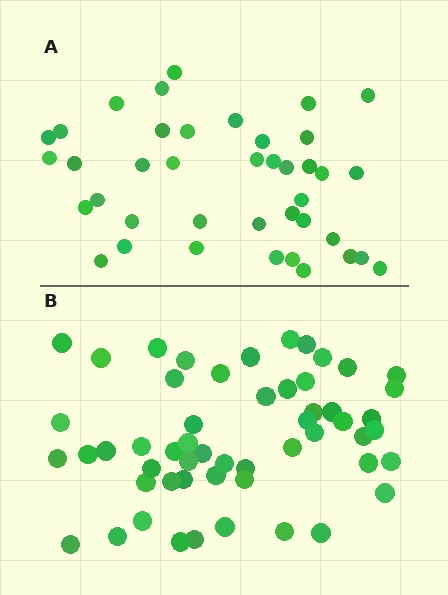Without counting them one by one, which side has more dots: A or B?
Region B (the bottom region) has more dots.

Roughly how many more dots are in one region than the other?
Region B has approximately 15 more dots than region A.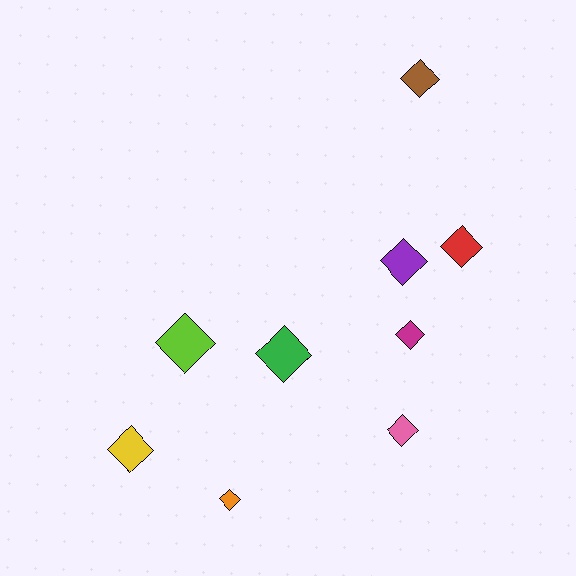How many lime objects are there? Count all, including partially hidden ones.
There is 1 lime object.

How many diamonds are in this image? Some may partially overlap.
There are 9 diamonds.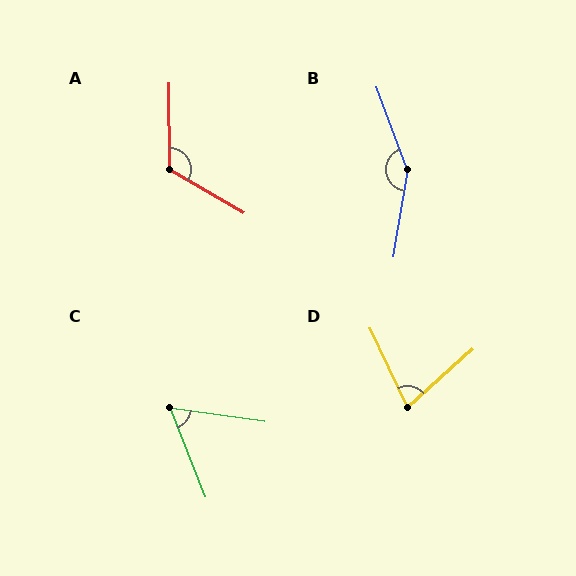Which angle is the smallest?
C, at approximately 60 degrees.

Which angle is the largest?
B, at approximately 151 degrees.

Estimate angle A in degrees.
Approximately 121 degrees.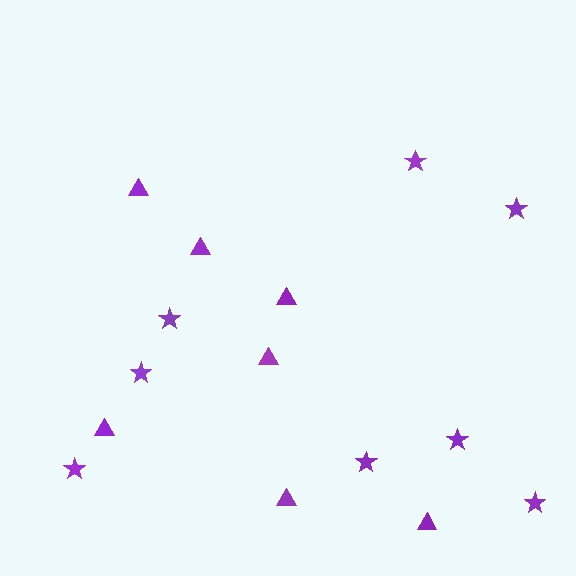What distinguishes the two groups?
There are 2 groups: one group of triangles (7) and one group of stars (8).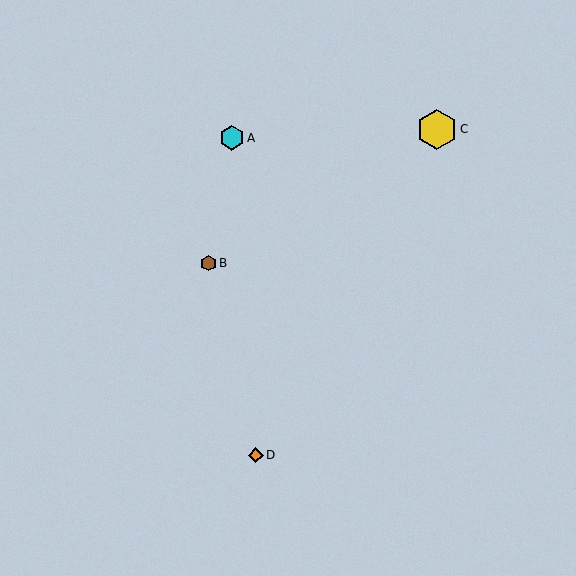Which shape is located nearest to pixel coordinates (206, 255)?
The brown hexagon (labeled B) at (208, 263) is nearest to that location.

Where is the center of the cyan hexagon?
The center of the cyan hexagon is at (232, 138).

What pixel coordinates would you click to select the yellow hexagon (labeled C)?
Click at (437, 130) to select the yellow hexagon C.